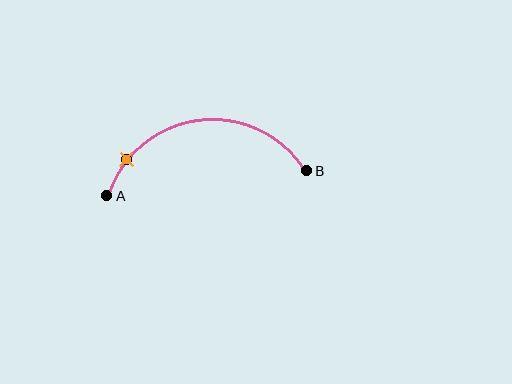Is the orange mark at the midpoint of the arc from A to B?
No. The orange mark lies on the arc but is closer to endpoint A. The arc midpoint would be at the point on the curve equidistant along the arc from both A and B.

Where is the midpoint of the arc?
The arc midpoint is the point on the curve farthest from the straight line joining A and B. It sits above that line.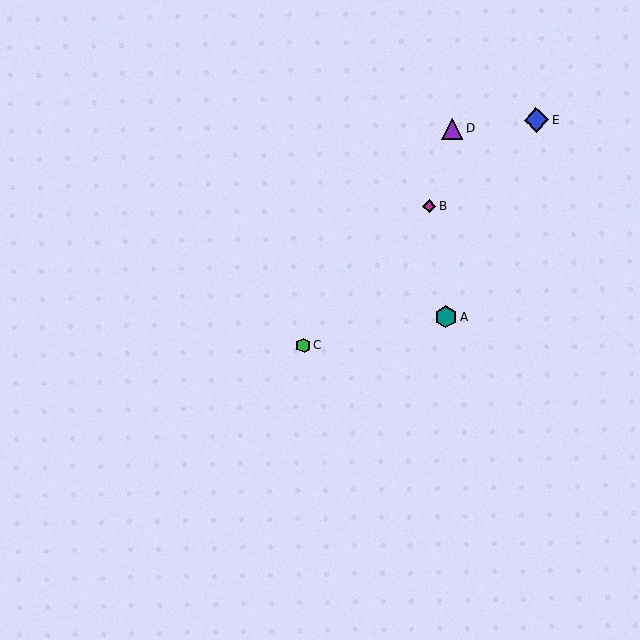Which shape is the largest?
The blue diamond (labeled E) is the largest.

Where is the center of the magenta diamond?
The center of the magenta diamond is at (429, 206).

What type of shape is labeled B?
Shape B is a magenta diamond.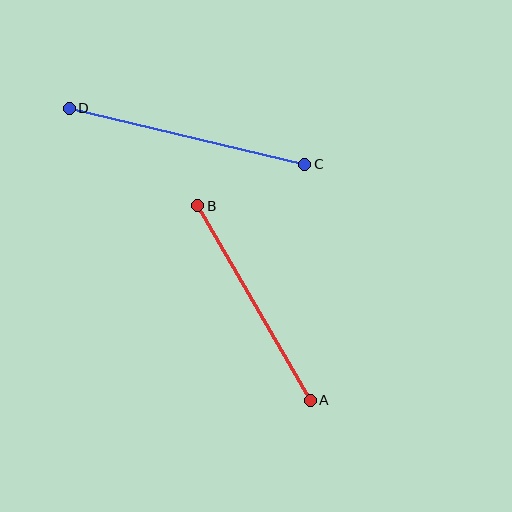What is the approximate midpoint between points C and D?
The midpoint is at approximately (187, 136) pixels.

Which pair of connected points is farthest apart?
Points C and D are farthest apart.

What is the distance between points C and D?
The distance is approximately 242 pixels.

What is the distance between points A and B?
The distance is approximately 225 pixels.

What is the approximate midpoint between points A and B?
The midpoint is at approximately (254, 303) pixels.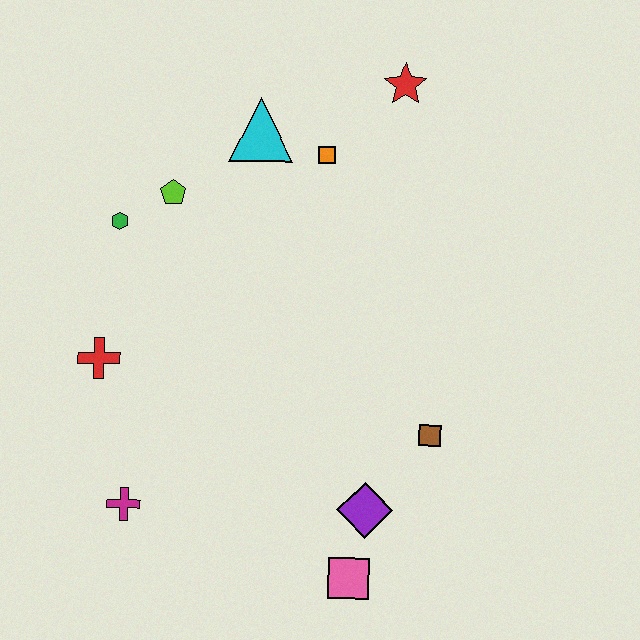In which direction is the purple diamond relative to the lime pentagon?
The purple diamond is below the lime pentagon.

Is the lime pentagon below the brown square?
No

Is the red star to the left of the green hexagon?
No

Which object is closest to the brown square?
The purple diamond is closest to the brown square.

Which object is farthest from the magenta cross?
The red star is farthest from the magenta cross.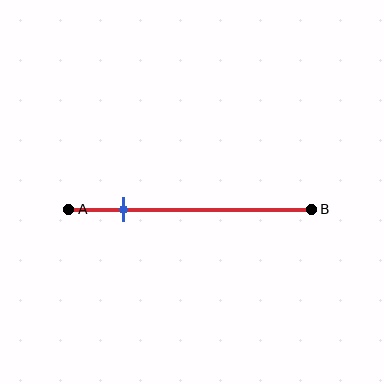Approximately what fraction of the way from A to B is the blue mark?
The blue mark is approximately 20% of the way from A to B.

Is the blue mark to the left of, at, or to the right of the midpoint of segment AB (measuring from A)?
The blue mark is to the left of the midpoint of segment AB.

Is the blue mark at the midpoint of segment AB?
No, the mark is at about 20% from A, not at the 50% midpoint.